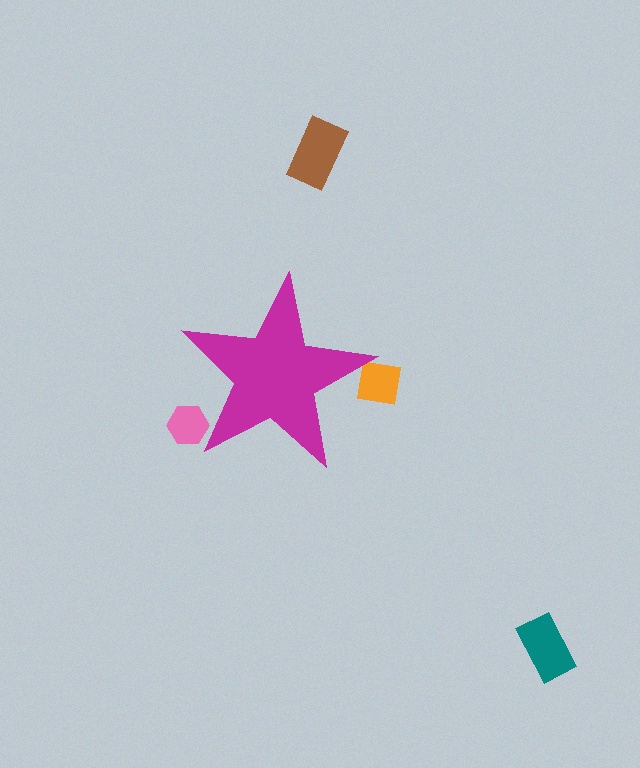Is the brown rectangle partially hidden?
No, the brown rectangle is fully visible.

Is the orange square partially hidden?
Yes, the orange square is partially hidden behind the magenta star.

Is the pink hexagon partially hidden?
Yes, the pink hexagon is partially hidden behind the magenta star.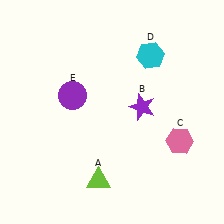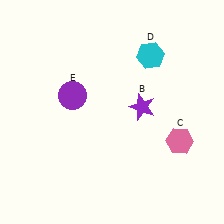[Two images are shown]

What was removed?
The lime triangle (A) was removed in Image 2.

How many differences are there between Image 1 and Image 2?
There is 1 difference between the two images.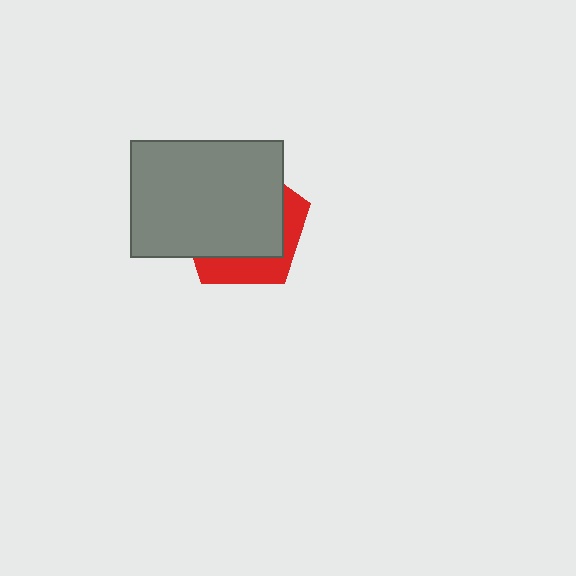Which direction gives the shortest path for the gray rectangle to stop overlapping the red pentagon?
Moving toward the upper-left gives the shortest separation.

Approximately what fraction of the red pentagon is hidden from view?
Roughly 70% of the red pentagon is hidden behind the gray rectangle.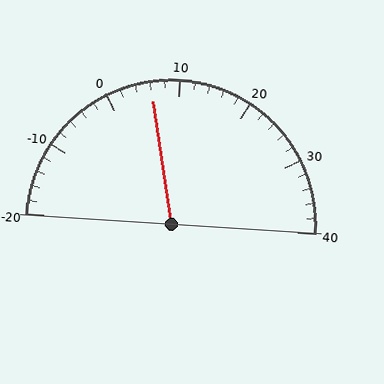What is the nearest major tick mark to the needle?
The nearest major tick mark is 10.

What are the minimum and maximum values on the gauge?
The gauge ranges from -20 to 40.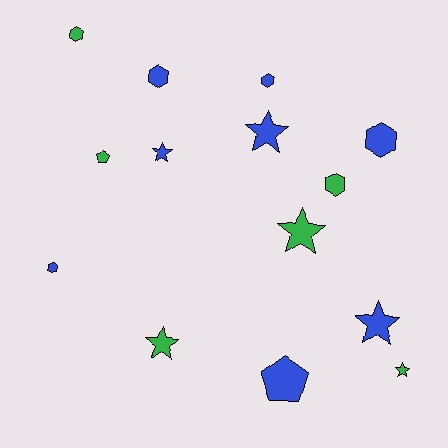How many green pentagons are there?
There is 1 green pentagon.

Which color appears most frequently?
Blue, with 8 objects.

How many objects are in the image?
There are 14 objects.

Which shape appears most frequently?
Star, with 6 objects.